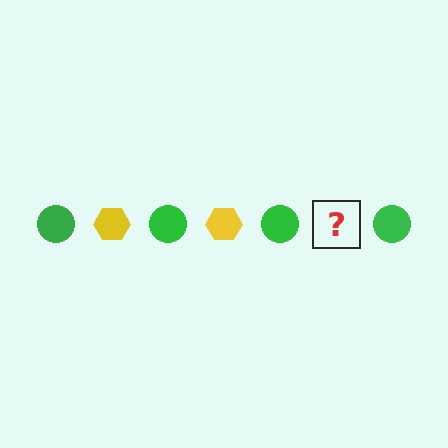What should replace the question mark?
The question mark should be replaced with a yellow hexagon.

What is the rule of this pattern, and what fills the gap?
The rule is that the pattern alternates between green circle and yellow hexagon. The gap should be filled with a yellow hexagon.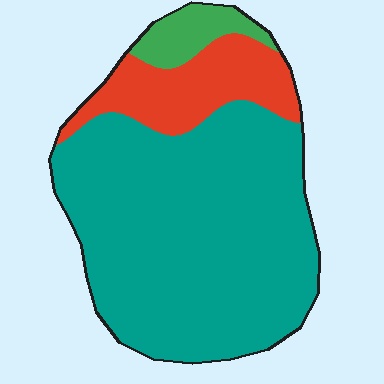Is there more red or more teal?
Teal.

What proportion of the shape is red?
Red covers roughly 20% of the shape.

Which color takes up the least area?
Green, at roughly 5%.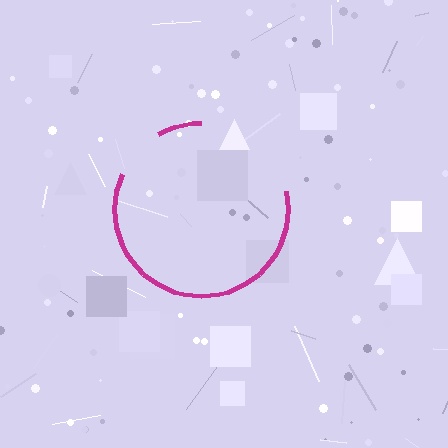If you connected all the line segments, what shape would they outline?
They would outline a circle.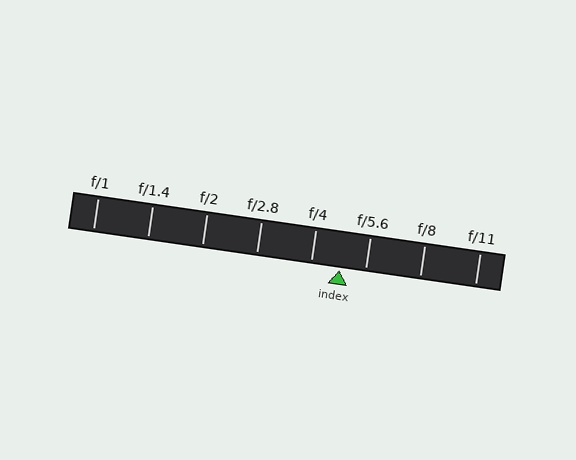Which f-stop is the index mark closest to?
The index mark is closest to f/5.6.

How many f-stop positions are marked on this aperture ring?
There are 8 f-stop positions marked.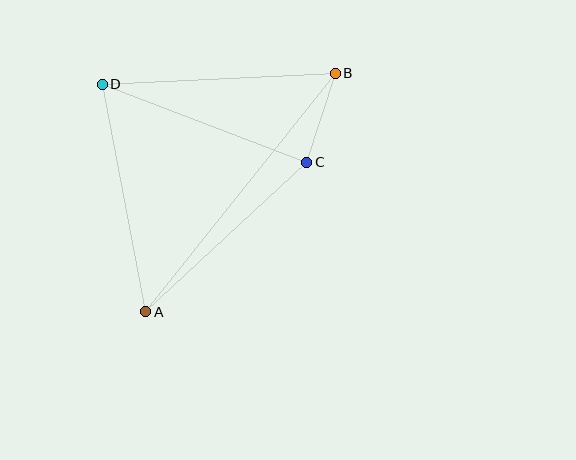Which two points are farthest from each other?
Points A and B are farthest from each other.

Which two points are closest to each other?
Points B and C are closest to each other.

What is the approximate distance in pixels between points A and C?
The distance between A and C is approximately 220 pixels.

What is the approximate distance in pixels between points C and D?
The distance between C and D is approximately 219 pixels.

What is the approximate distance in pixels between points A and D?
The distance between A and D is approximately 232 pixels.